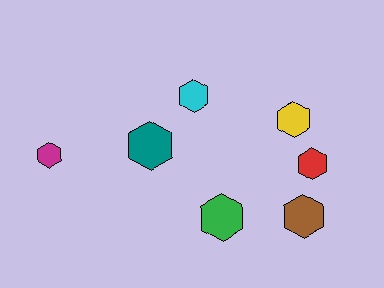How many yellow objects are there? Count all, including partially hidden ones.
There is 1 yellow object.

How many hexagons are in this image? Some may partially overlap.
There are 7 hexagons.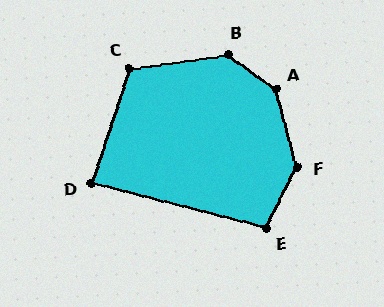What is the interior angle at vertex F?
Approximately 138 degrees (obtuse).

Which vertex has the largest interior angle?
A, at approximately 141 degrees.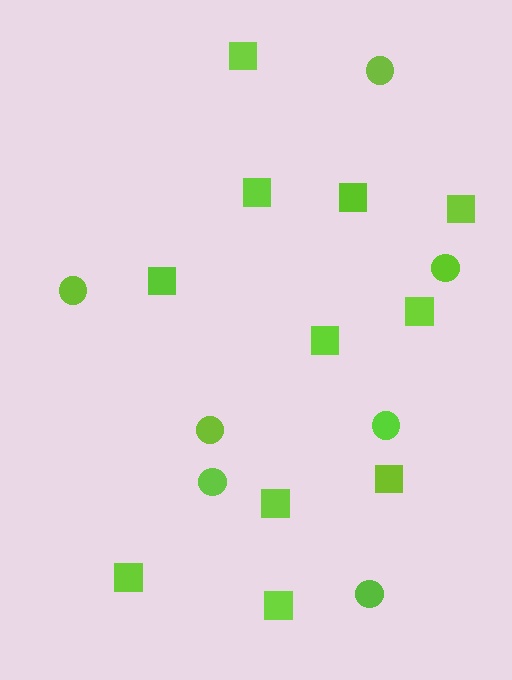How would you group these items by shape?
There are 2 groups: one group of squares (11) and one group of circles (7).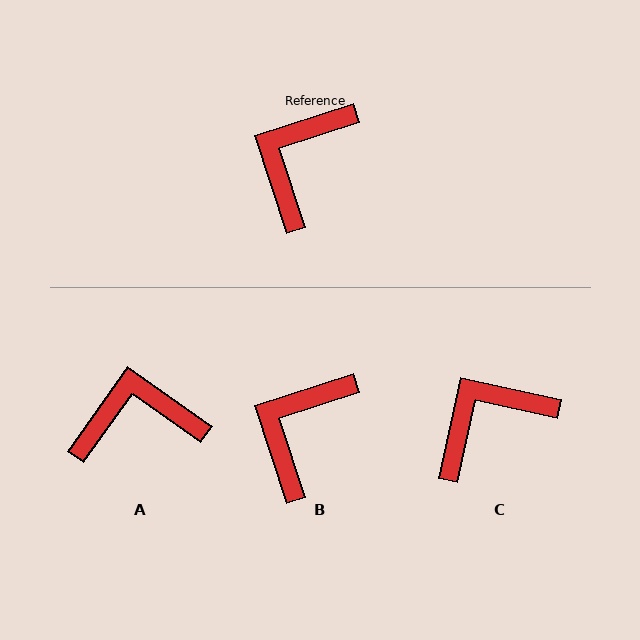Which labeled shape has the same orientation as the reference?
B.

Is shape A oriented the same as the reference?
No, it is off by about 53 degrees.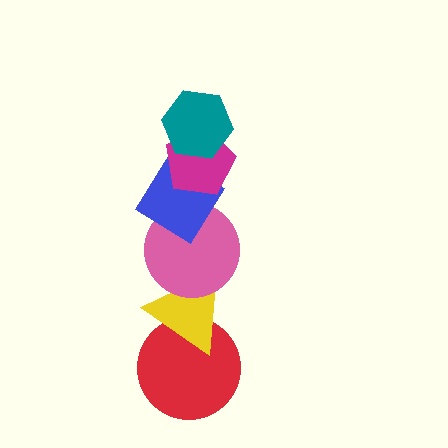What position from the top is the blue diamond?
The blue diamond is 3rd from the top.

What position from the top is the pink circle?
The pink circle is 4th from the top.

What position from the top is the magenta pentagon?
The magenta pentagon is 2nd from the top.